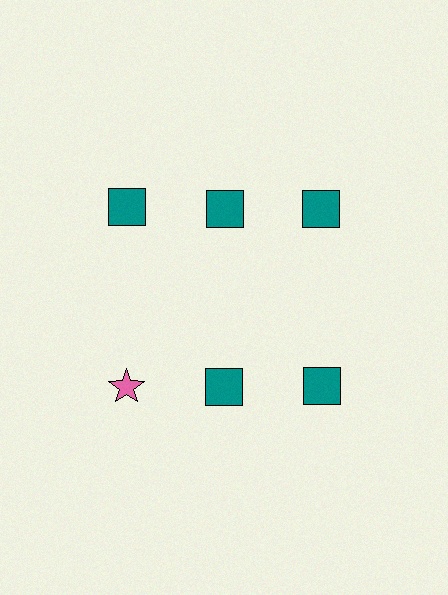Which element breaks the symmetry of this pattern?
The pink star in the second row, leftmost column breaks the symmetry. All other shapes are teal squares.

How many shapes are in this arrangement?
There are 6 shapes arranged in a grid pattern.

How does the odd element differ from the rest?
It differs in both color (pink instead of teal) and shape (star instead of square).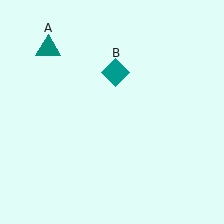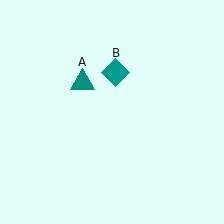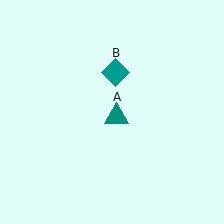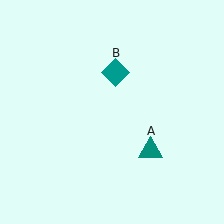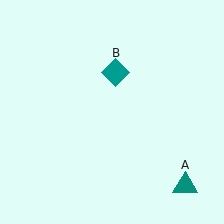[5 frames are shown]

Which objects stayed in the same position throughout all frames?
Teal diamond (object B) remained stationary.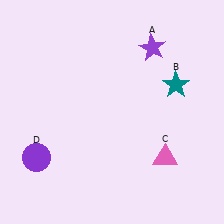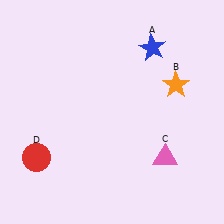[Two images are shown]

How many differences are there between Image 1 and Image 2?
There are 3 differences between the two images.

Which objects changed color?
A changed from purple to blue. B changed from teal to orange. D changed from purple to red.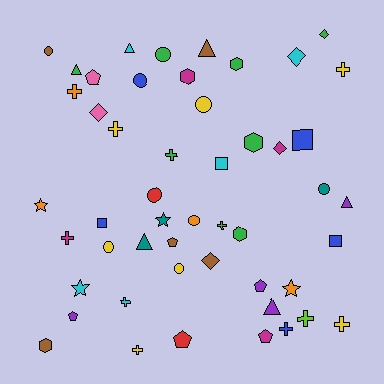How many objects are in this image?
There are 50 objects.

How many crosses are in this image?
There are 11 crosses.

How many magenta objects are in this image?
There are 4 magenta objects.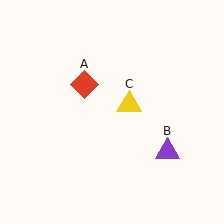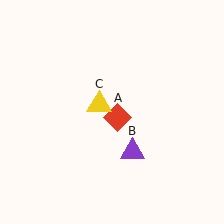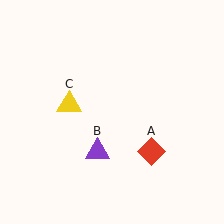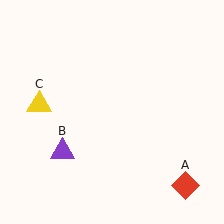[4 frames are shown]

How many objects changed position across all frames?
3 objects changed position: red diamond (object A), purple triangle (object B), yellow triangle (object C).